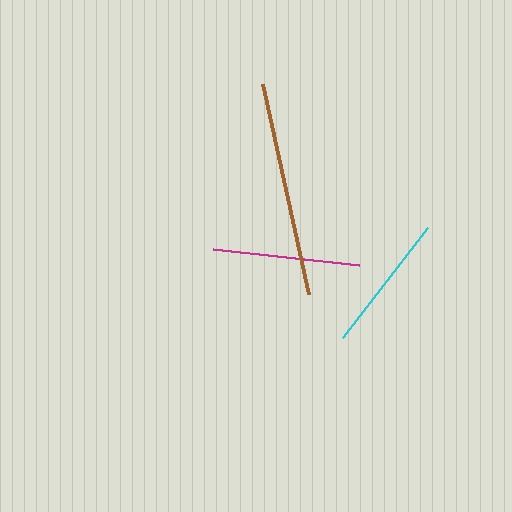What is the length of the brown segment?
The brown segment is approximately 215 pixels long.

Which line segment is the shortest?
The cyan line is the shortest at approximately 138 pixels.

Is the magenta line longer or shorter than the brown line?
The brown line is longer than the magenta line.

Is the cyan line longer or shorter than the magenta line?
The magenta line is longer than the cyan line.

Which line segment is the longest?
The brown line is the longest at approximately 215 pixels.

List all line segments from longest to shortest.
From longest to shortest: brown, magenta, cyan.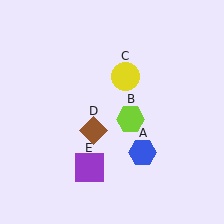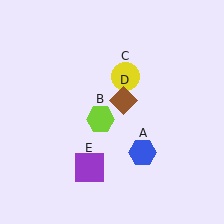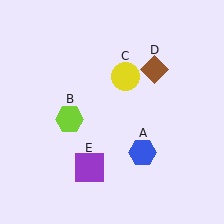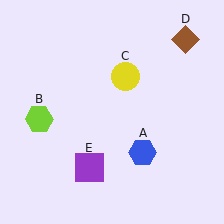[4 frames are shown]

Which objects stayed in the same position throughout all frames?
Blue hexagon (object A) and yellow circle (object C) and purple square (object E) remained stationary.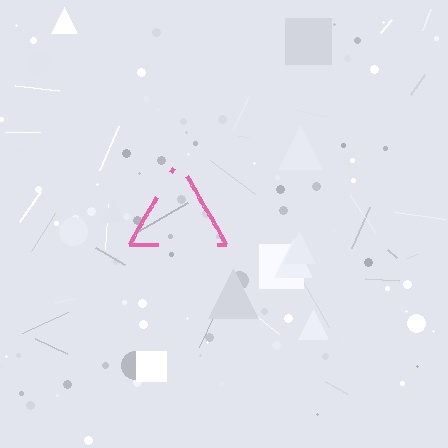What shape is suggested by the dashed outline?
The dashed outline suggests a triangle.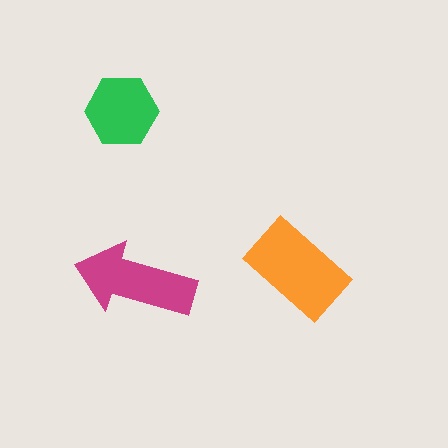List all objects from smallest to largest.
The green hexagon, the magenta arrow, the orange rectangle.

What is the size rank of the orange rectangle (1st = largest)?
1st.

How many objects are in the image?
There are 3 objects in the image.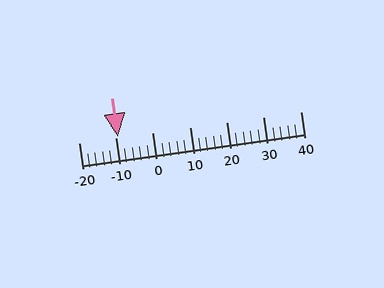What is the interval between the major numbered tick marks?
The major tick marks are spaced 10 units apart.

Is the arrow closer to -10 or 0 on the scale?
The arrow is closer to -10.